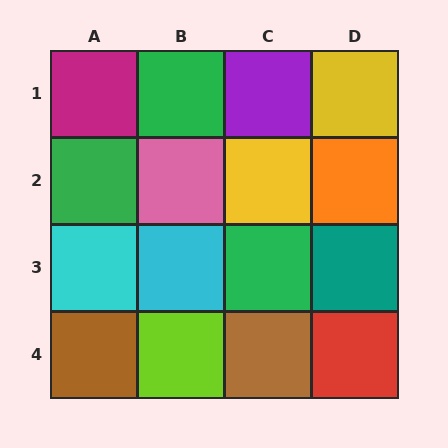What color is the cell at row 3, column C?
Green.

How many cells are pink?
1 cell is pink.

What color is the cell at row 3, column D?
Teal.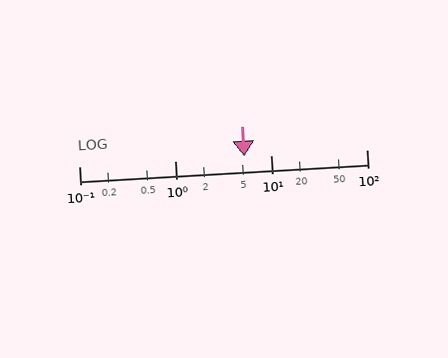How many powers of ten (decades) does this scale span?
The scale spans 3 decades, from 0.1 to 100.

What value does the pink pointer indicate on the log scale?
The pointer indicates approximately 5.3.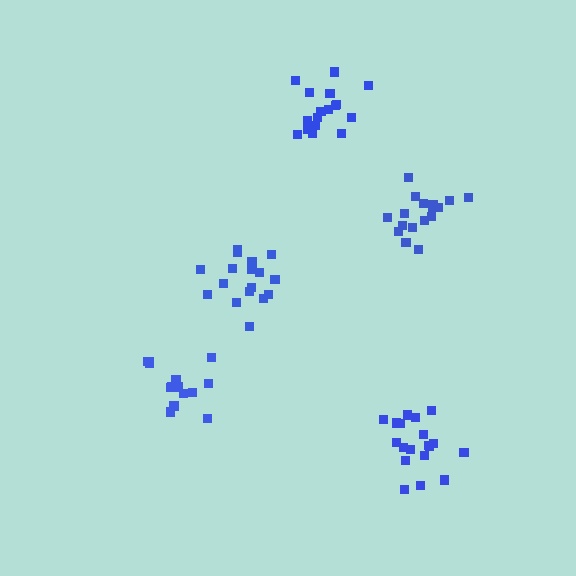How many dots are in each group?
Group 1: 19 dots, Group 2: 17 dots, Group 3: 17 dots, Group 4: 17 dots, Group 5: 14 dots (84 total).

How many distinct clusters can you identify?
There are 5 distinct clusters.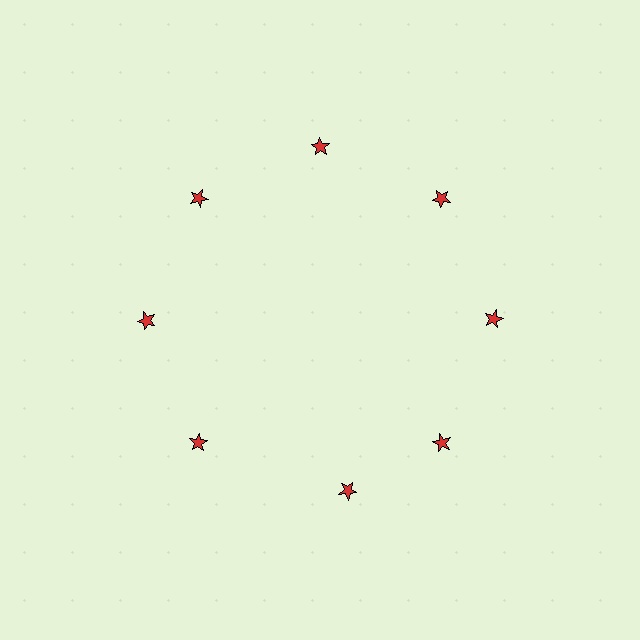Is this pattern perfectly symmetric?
No. The 8 red stars are arranged in a ring, but one element near the 6 o'clock position is rotated out of alignment along the ring, breaking the 8-fold rotational symmetry.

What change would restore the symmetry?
The symmetry would be restored by rotating it back into even spacing with its neighbors so that all 8 stars sit at equal angles and equal distance from the center.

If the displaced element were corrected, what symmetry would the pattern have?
It would have 8-fold rotational symmetry — the pattern would map onto itself every 45 degrees.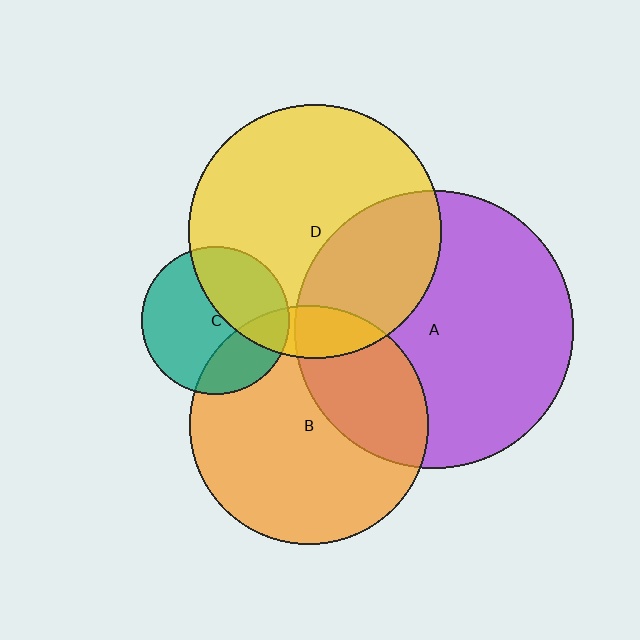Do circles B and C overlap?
Yes.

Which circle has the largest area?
Circle A (purple).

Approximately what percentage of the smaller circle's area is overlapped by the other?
Approximately 25%.